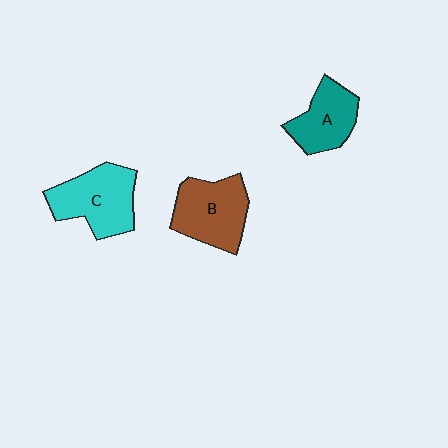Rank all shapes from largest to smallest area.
From largest to smallest: C (cyan), B (brown), A (teal).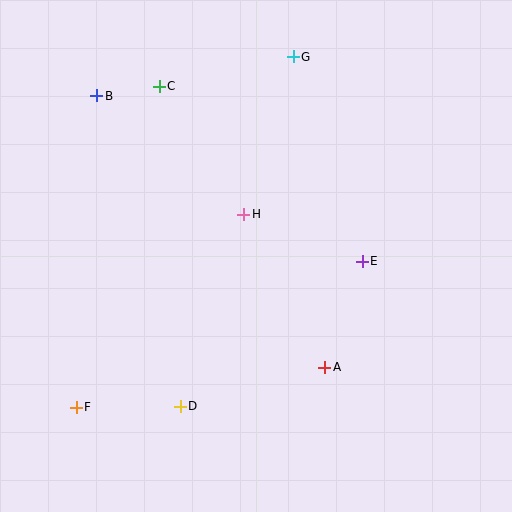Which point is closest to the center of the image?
Point H at (244, 214) is closest to the center.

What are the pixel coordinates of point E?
Point E is at (362, 261).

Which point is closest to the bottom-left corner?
Point F is closest to the bottom-left corner.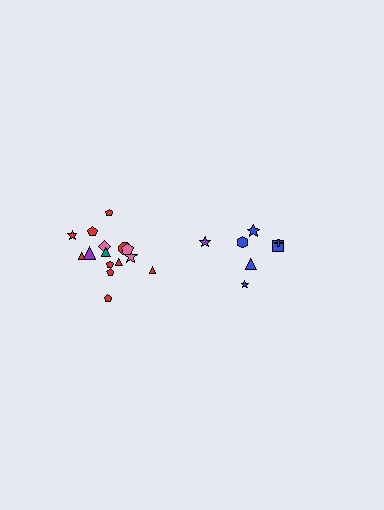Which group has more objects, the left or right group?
The left group.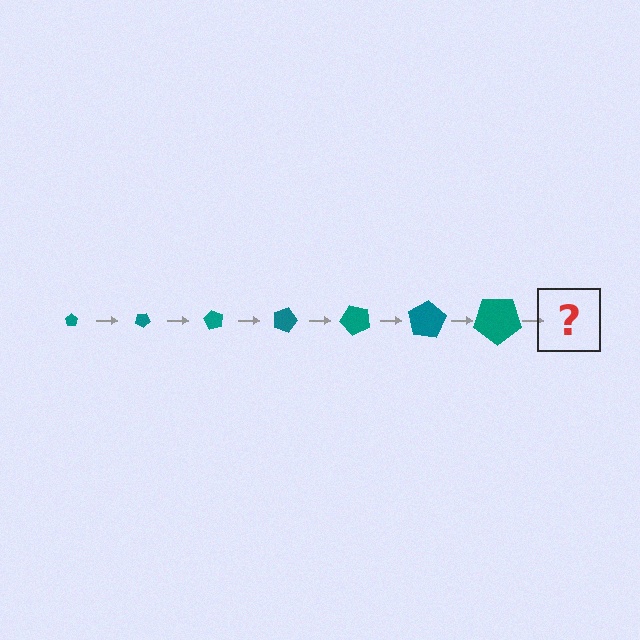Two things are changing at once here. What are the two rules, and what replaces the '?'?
The two rules are that the pentagon grows larger each step and it rotates 30 degrees each step. The '?' should be a pentagon, larger than the previous one and rotated 210 degrees from the start.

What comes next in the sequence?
The next element should be a pentagon, larger than the previous one and rotated 210 degrees from the start.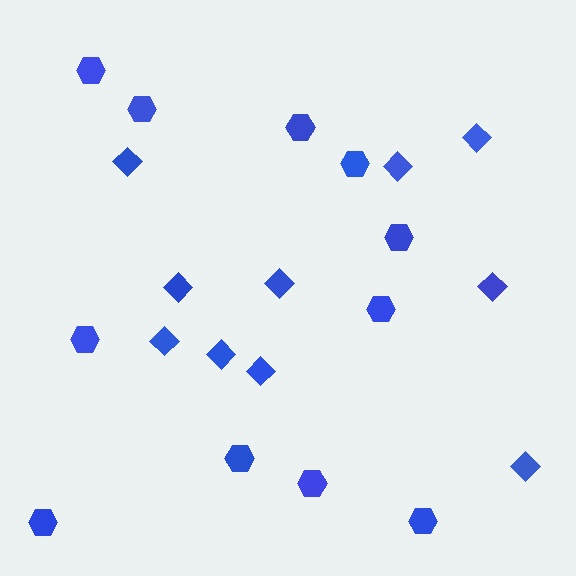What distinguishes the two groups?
There are 2 groups: one group of diamonds (10) and one group of hexagons (11).